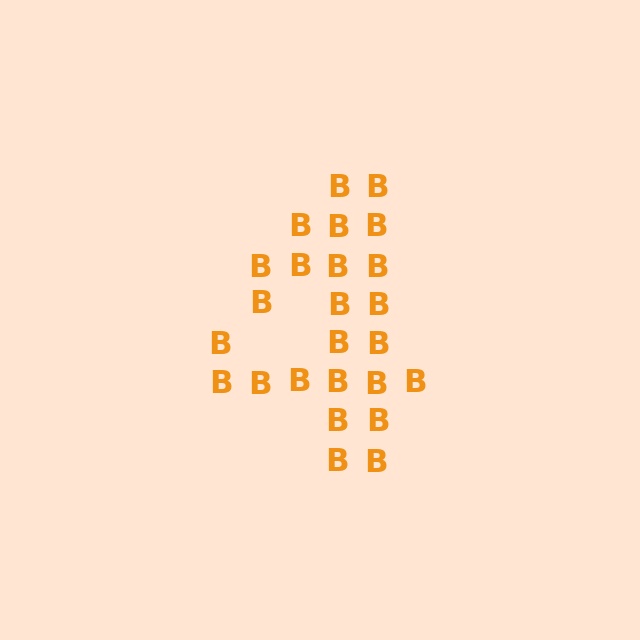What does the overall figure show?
The overall figure shows the digit 4.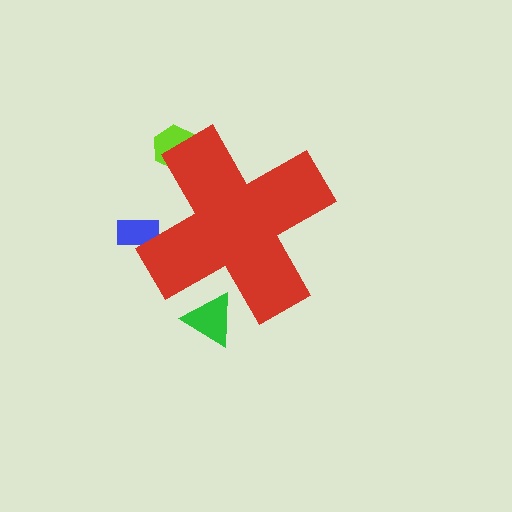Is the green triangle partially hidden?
Yes, the green triangle is partially hidden behind the red cross.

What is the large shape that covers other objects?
A red cross.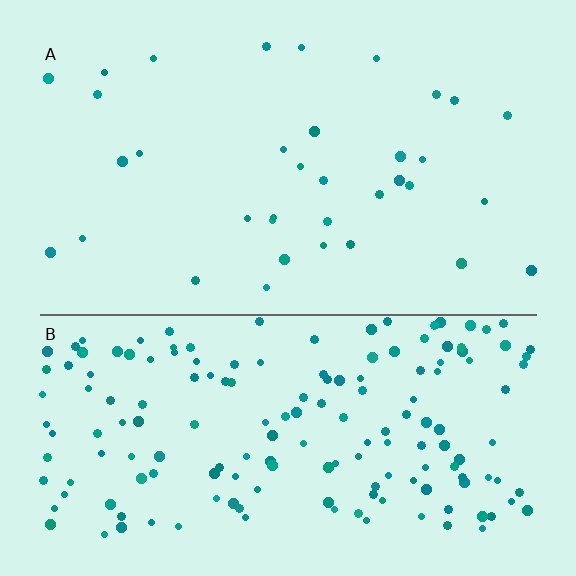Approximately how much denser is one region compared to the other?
Approximately 4.8× — region B over region A.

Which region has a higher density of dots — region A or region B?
B (the bottom).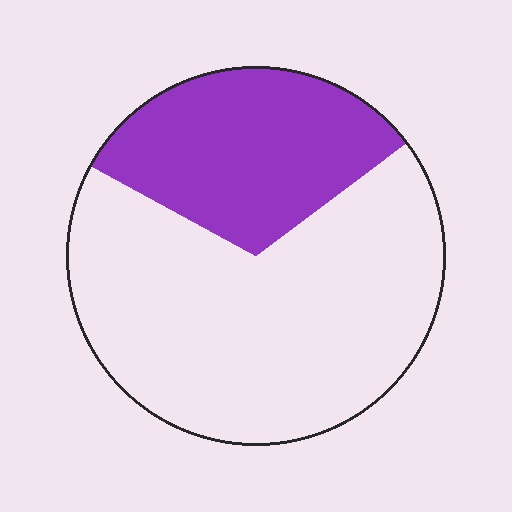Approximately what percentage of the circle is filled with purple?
Approximately 30%.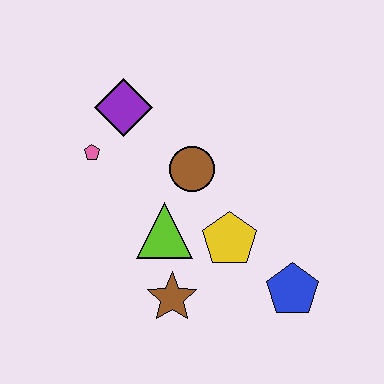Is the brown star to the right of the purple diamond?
Yes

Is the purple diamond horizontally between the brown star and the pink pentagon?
Yes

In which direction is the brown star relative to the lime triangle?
The brown star is below the lime triangle.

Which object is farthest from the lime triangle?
The blue pentagon is farthest from the lime triangle.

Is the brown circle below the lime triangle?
No